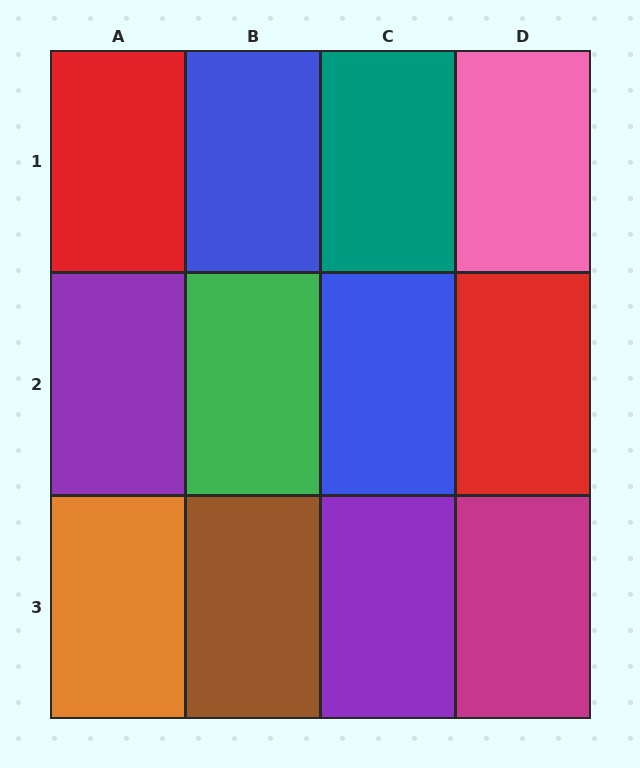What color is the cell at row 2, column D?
Red.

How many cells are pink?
1 cell is pink.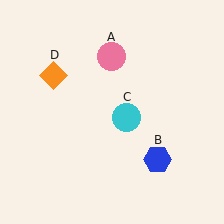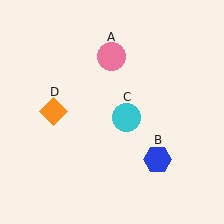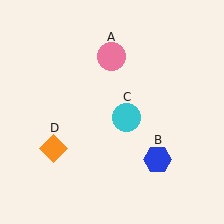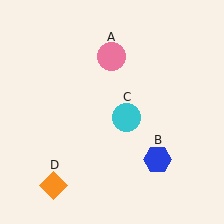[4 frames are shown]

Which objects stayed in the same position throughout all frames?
Pink circle (object A) and blue hexagon (object B) and cyan circle (object C) remained stationary.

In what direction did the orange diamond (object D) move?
The orange diamond (object D) moved down.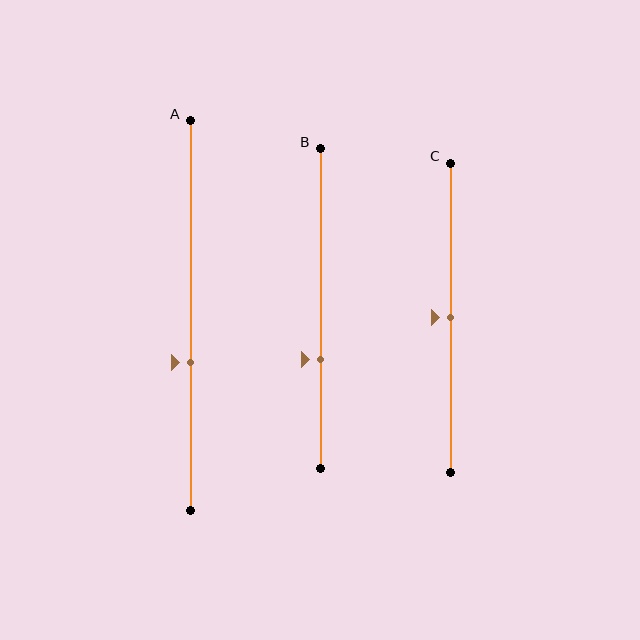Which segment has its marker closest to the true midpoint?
Segment C has its marker closest to the true midpoint.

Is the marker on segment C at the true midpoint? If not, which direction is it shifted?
Yes, the marker on segment C is at the true midpoint.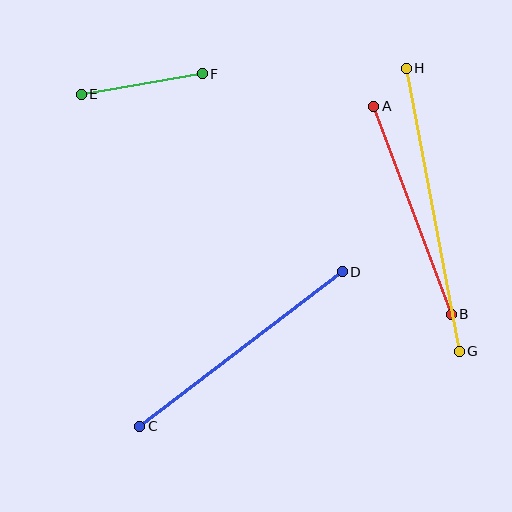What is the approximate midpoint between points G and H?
The midpoint is at approximately (433, 210) pixels.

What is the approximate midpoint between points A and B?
The midpoint is at approximately (412, 210) pixels.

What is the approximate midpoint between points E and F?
The midpoint is at approximately (142, 84) pixels.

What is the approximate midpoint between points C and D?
The midpoint is at approximately (241, 349) pixels.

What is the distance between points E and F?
The distance is approximately 123 pixels.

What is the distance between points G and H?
The distance is approximately 288 pixels.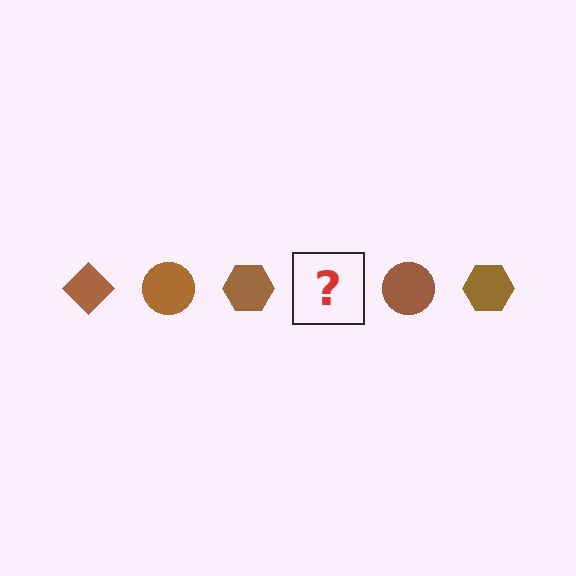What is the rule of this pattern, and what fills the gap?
The rule is that the pattern cycles through diamond, circle, hexagon shapes in brown. The gap should be filled with a brown diamond.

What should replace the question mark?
The question mark should be replaced with a brown diamond.